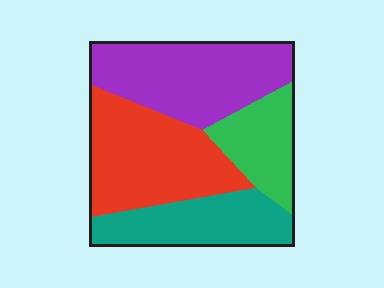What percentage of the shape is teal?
Teal covers around 20% of the shape.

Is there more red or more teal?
Red.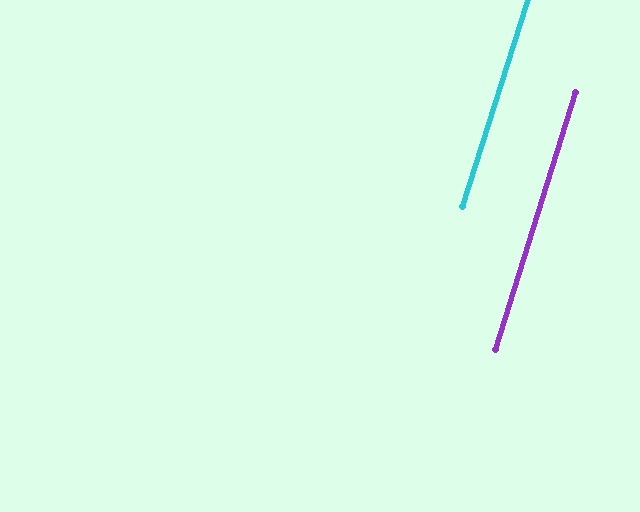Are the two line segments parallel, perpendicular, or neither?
Parallel — their directions differ by only 0.2°.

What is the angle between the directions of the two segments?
Approximately 0 degrees.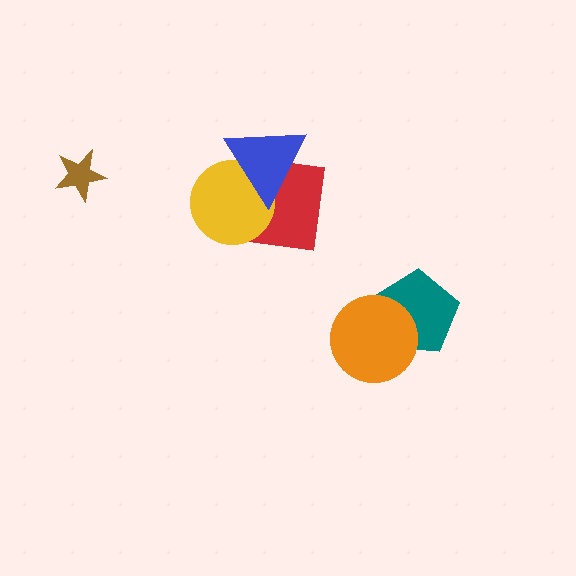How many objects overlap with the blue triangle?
2 objects overlap with the blue triangle.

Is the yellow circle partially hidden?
Yes, it is partially covered by another shape.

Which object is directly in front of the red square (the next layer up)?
The yellow circle is directly in front of the red square.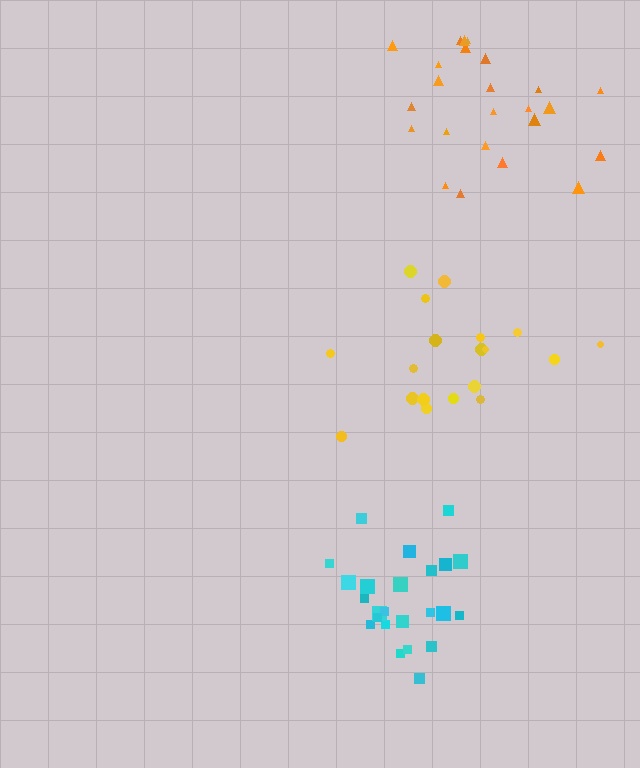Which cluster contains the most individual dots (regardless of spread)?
Cyan (24).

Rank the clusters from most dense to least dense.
cyan, orange, yellow.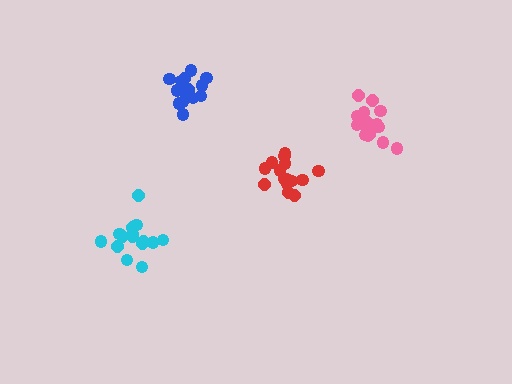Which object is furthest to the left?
The cyan cluster is leftmost.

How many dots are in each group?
Group 1: 15 dots, Group 2: 18 dots, Group 3: 15 dots, Group 4: 14 dots (62 total).